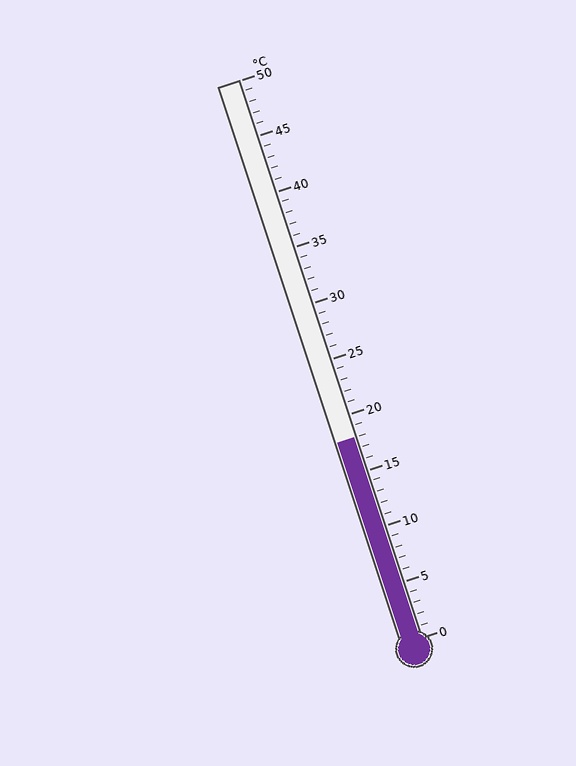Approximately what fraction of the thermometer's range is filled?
The thermometer is filled to approximately 35% of its range.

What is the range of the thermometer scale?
The thermometer scale ranges from 0°C to 50°C.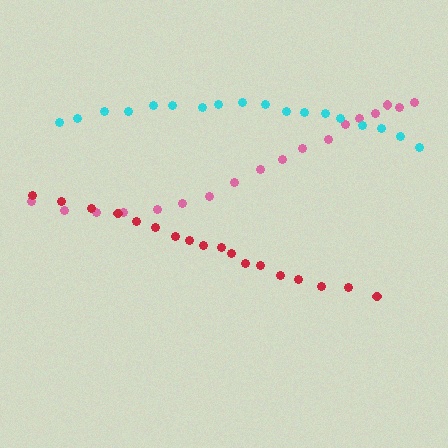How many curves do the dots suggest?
There are 3 distinct paths.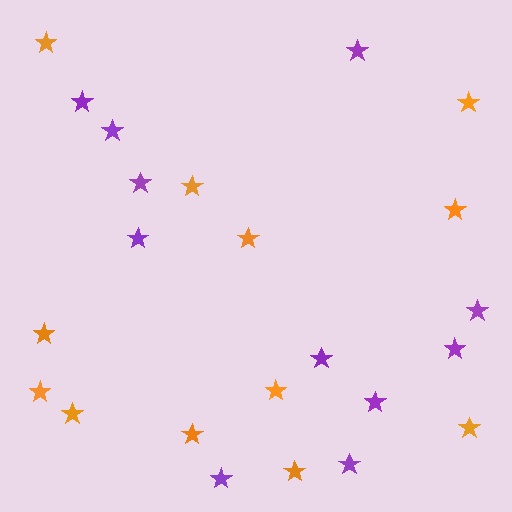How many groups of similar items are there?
There are 2 groups: one group of purple stars (11) and one group of orange stars (12).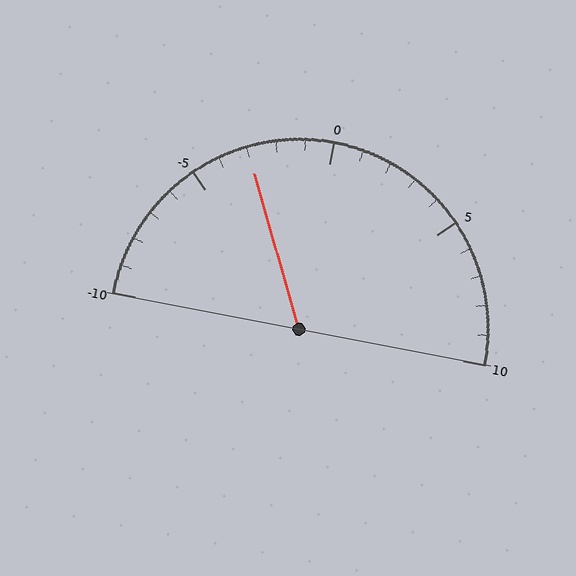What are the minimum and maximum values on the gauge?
The gauge ranges from -10 to 10.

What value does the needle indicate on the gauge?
The needle indicates approximately -3.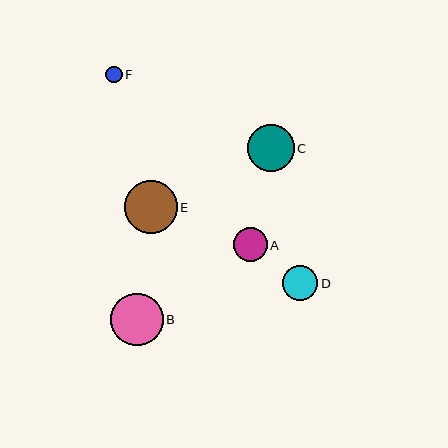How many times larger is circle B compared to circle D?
Circle B is approximately 1.5 times the size of circle D.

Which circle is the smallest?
Circle F is the smallest with a size of approximately 16 pixels.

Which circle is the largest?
Circle E is the largest with a size of approximately 53 pixels.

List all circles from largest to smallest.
From largest to smallest: E, B, C, D, A, F.